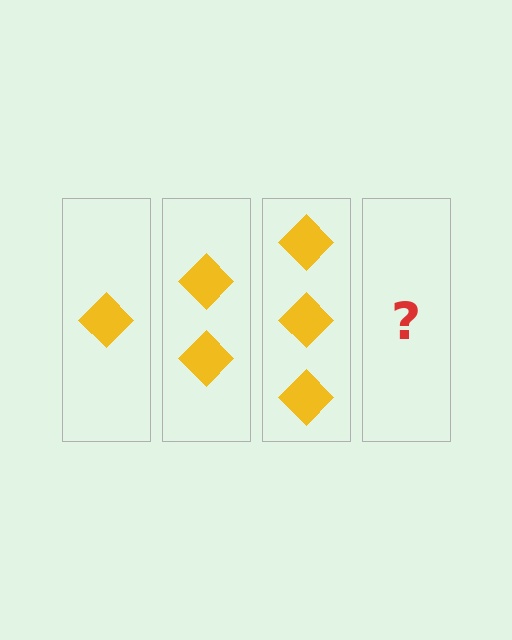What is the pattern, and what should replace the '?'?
The pattern is that each step adds one more diamond. The '?' should be 4 diamonds.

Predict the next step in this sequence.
The next step is 4 diamonds.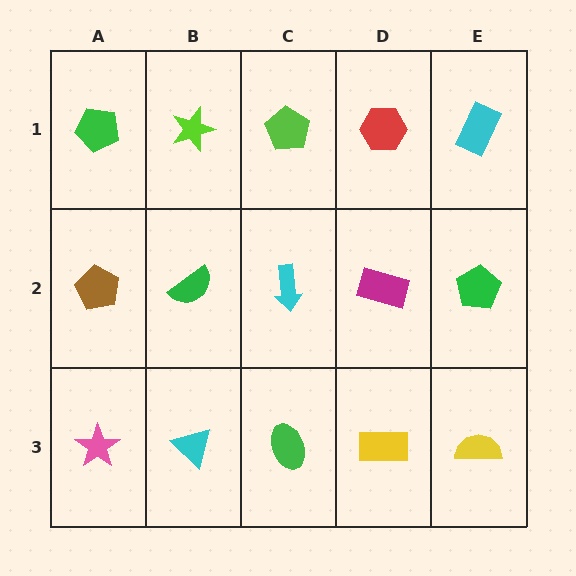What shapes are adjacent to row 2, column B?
A lime star (row 1, column B), a cyan triangle (row 3, column B), a brown pentagon (row 2, column A), a cyan arrow (row 2, column C).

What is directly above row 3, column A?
A brown pentagon.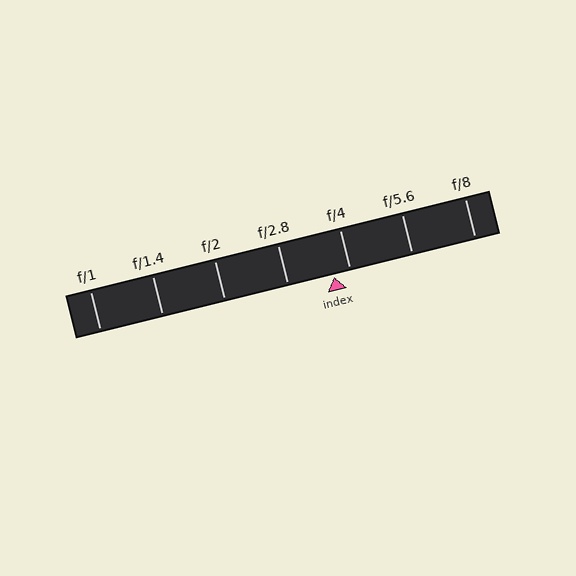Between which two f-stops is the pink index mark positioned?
The index mark is between f/2.8 and f/4.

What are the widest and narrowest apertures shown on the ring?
The widest aperture shown is f/1 and the narrowest is f/8.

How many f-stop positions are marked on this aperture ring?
There are 7 f-stop positions marked.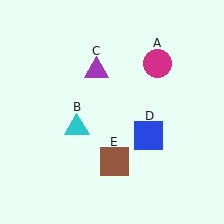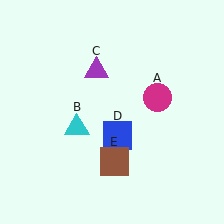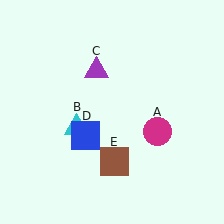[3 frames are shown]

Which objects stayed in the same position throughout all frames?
Cyan triangle (object B) and purple triangle (object C) and brown square (object E) remained stationary.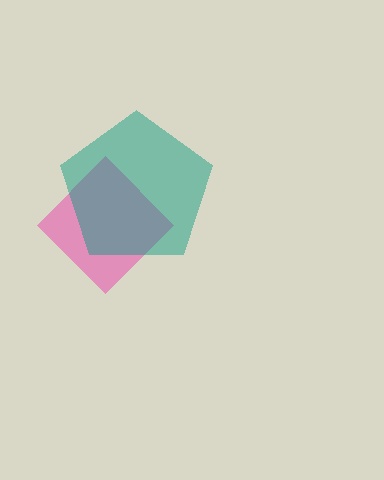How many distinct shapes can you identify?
There are 2 distinct shapes: a pink diamond, a teal pentagon.